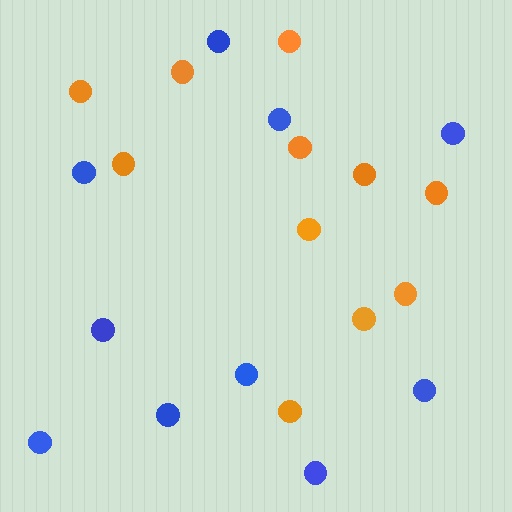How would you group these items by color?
There are 2 groups: one group of orange circles (11) and one group of blue circles (10).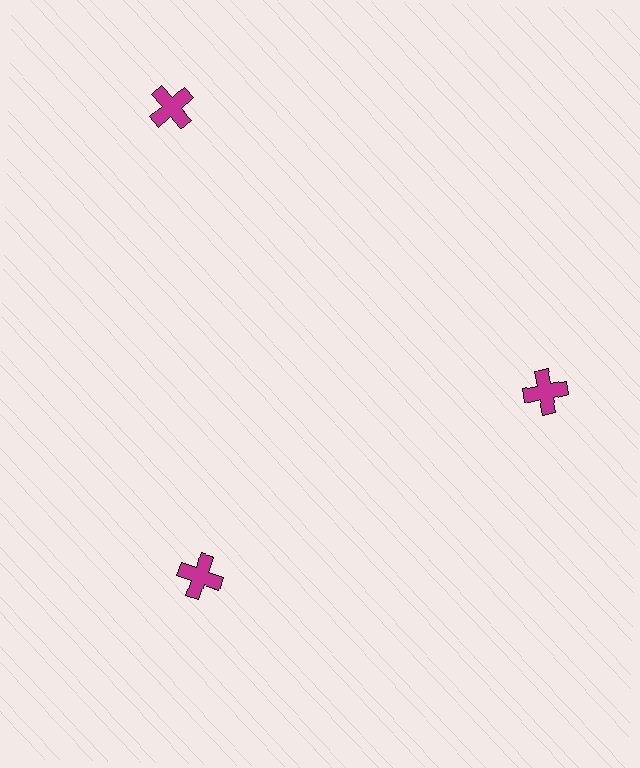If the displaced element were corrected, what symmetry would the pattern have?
It would have 3-fold rotational symmetry — the pattern would map onto itself every 120 degrees.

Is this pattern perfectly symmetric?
No. The 3 magenta crosses are arranged in a ring, but one element near the 11 o'clock position is pushed outward from the center, breaking the 3-fold rotational symmetry.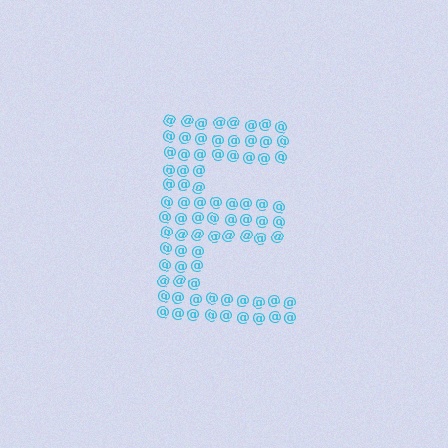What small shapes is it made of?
It is made of small at signs.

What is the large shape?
The large shape is the letter E.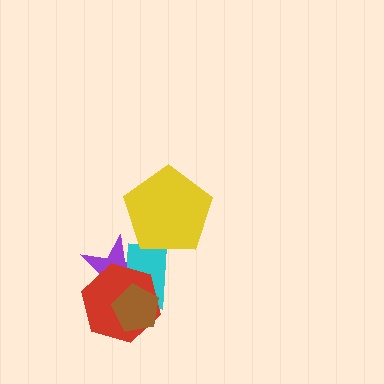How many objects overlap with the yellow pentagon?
1 object overlaps with the yellow pentagon.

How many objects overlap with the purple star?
3 objects overlap with the purple star.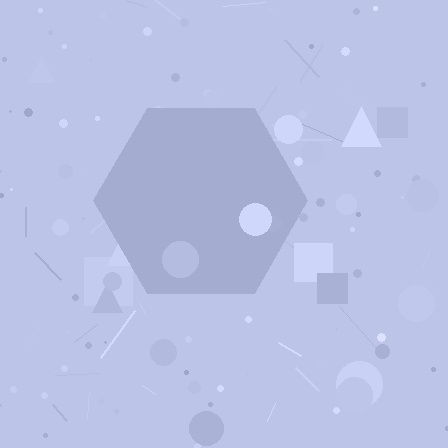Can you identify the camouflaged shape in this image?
The camouflaged shape is a hexagon.